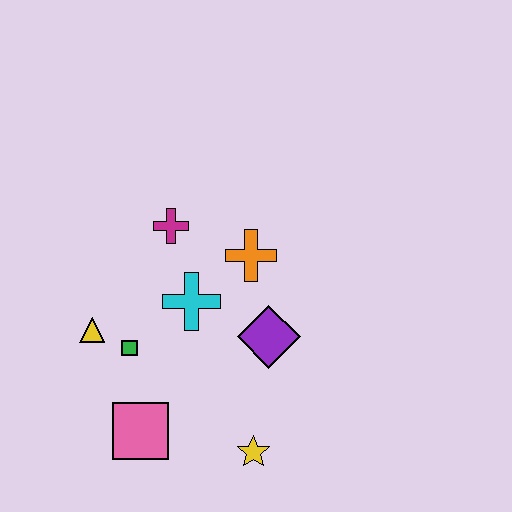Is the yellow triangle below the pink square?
No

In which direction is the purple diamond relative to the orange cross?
The purple diamond is below the orange cross.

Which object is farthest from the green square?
The yellow star is farthest from the green square.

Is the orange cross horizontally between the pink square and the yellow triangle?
No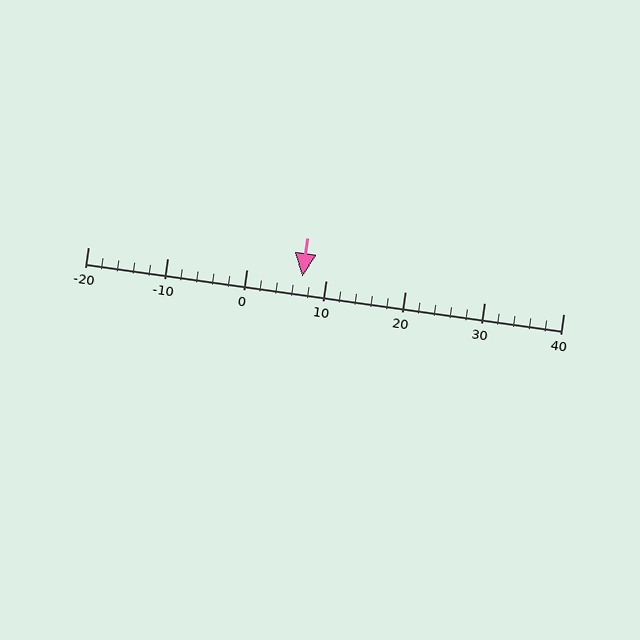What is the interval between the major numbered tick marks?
The major tick marks are spaced 10 units apart.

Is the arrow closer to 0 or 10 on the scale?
The arrow is closer to 10.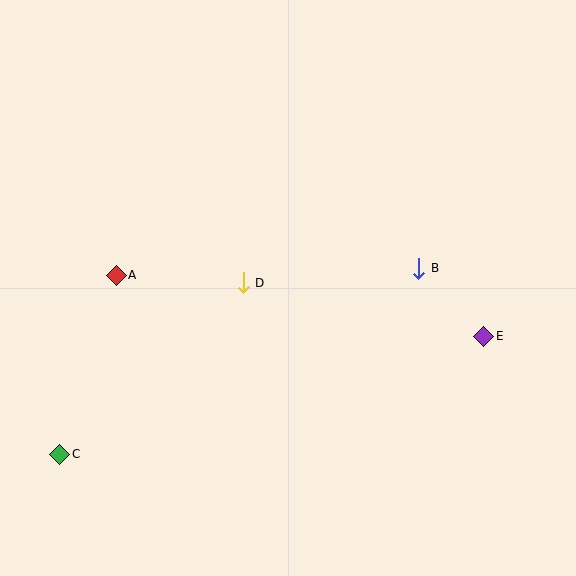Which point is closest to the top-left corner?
Point A is closest to the top-left corner.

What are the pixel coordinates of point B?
Point B is at (419, 268).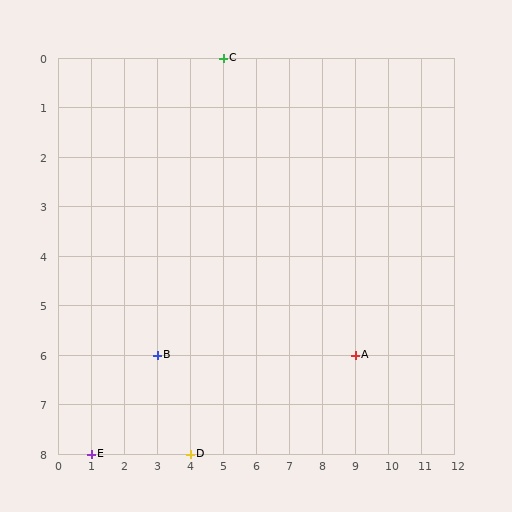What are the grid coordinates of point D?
Point D is at grid coordinates (4, 8).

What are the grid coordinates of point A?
Point A is at grid coordinates (9, 6).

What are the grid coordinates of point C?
Point C is at grid coordinates (5, 0).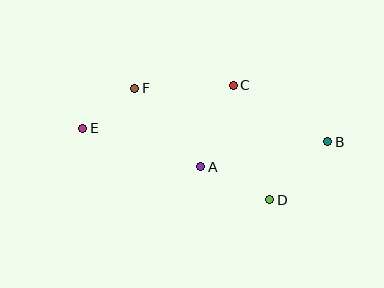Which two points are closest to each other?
Points E and F are closest to each other.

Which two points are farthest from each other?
Points B and E are farthest from each other.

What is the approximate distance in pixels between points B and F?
The distance between B and F is approximately 200 pixels.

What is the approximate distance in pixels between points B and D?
The distance between B and D is approximately 82 pixels.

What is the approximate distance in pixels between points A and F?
The distance between A and F is approximately 102 pixels.